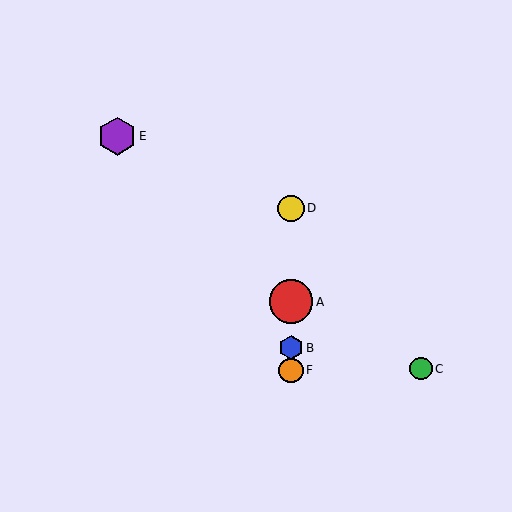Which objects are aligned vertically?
Objects A, B, D, F are aligned vertically.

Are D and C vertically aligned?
No, D is at x≈291 and C is at x≈421.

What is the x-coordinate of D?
Object D is at x≈291.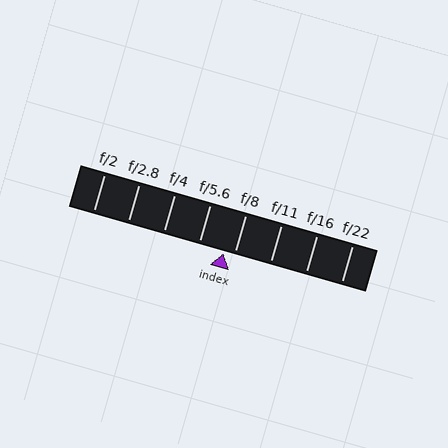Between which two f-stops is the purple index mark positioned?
The index mark is between f/5.6 and f/8.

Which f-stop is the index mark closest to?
The index mark is closest to f/8.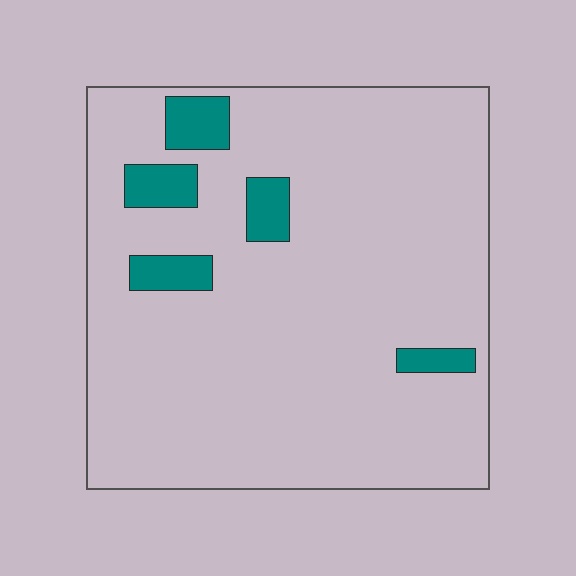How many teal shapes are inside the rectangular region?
5.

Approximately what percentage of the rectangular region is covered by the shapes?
Approximately 10%.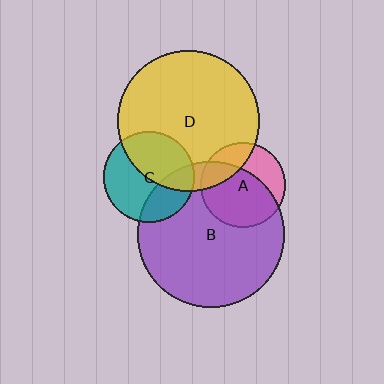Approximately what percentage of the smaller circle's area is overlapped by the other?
Approximately 30%.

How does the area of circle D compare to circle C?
Approximately 2.4 times.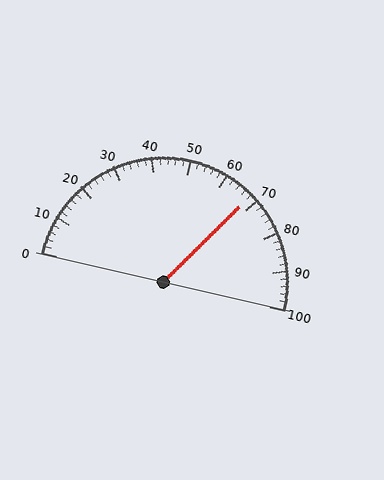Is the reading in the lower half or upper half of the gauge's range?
The reading is in the upper half of the range (0 to 100).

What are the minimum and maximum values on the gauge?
The gauge ranges from 0 to 100.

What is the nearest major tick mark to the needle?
The nearest major tick mark is 70.